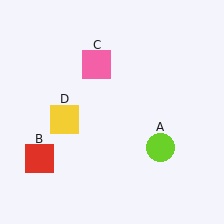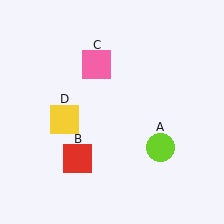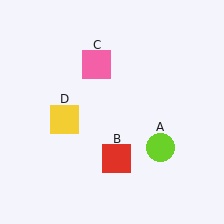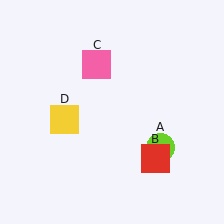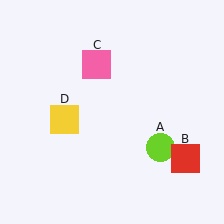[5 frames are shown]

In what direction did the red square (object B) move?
The red square (object B) moved right.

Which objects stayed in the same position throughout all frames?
Lime circle (object A) and pink square (object C) and yellow square (object D) remained stationary.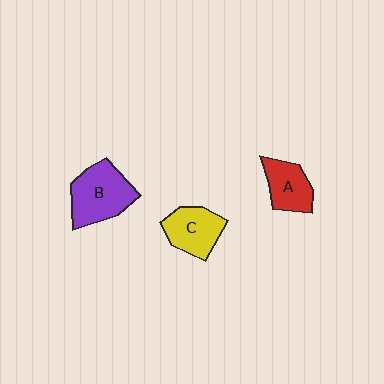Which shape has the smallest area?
Shape A (red).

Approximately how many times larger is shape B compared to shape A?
Approximately 1.5 times.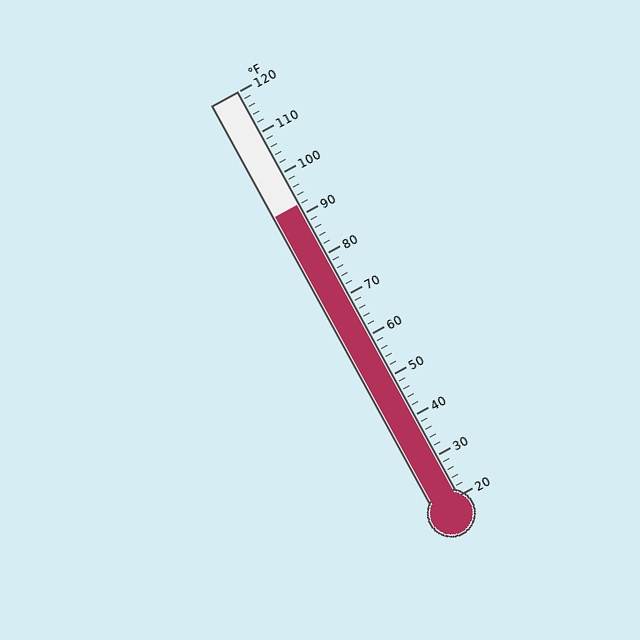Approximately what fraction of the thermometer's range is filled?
The thermometer is filled to approximately 70% of its range.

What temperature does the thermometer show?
The thermometer shows approximately 92°F.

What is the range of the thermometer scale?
The thermometer scale ranges from 20°F to 120°F.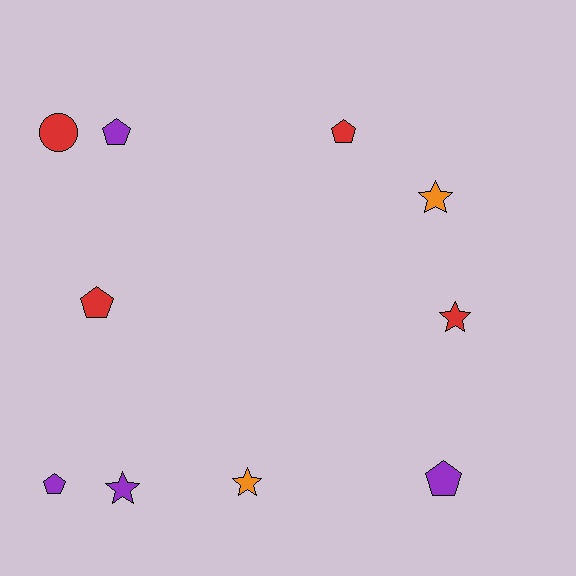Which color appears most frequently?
Purple, with 4 objects.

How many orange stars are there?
There are 2 orange stars.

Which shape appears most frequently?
Pentagon, with 5 objects.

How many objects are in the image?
There are 10 objects.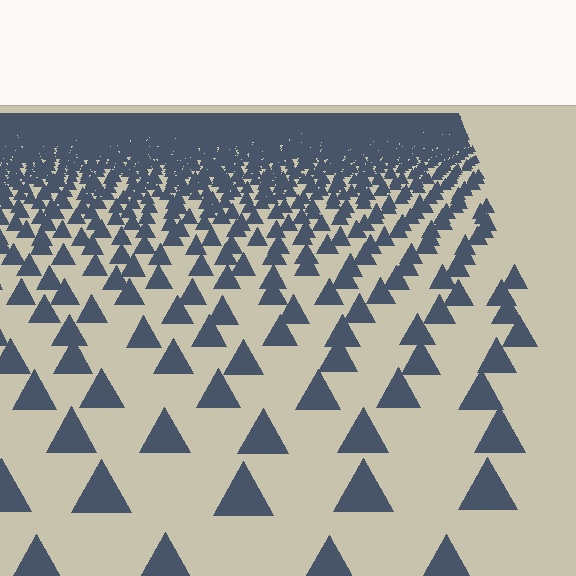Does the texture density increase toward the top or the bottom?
Density increases toward the top.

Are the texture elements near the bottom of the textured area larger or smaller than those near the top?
Larger. Near the bottom, elements are closer to the viewer and appear at a bigger on-screen size.